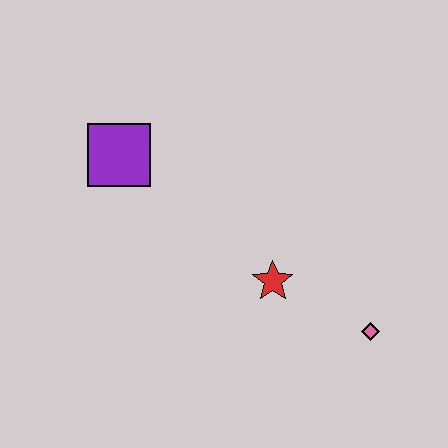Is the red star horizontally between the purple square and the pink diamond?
Yes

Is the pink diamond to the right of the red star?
Yes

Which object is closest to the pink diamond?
The red star is closest to the pink diamond.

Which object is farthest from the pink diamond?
The purple square is farthest from the pink diamond.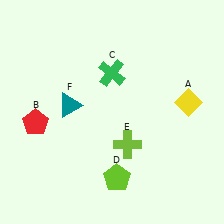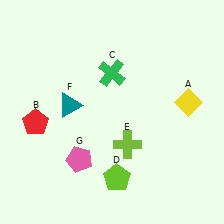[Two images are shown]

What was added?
A pink pentagon (G) was added in Image 2.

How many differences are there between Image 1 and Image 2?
There is 1 difference between the two images.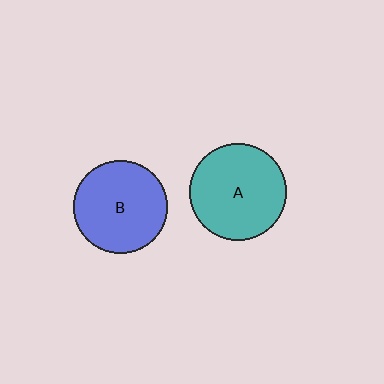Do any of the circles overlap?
No, none of the circles overlap.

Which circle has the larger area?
Circle A (teal).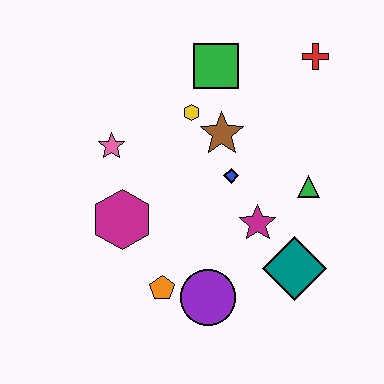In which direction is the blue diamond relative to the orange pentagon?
The blue diamond is above the orange pentagon.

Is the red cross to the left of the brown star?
No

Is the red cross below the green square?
No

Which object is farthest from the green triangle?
The pink star is farthest from the green triangle.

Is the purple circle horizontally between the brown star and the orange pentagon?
Yes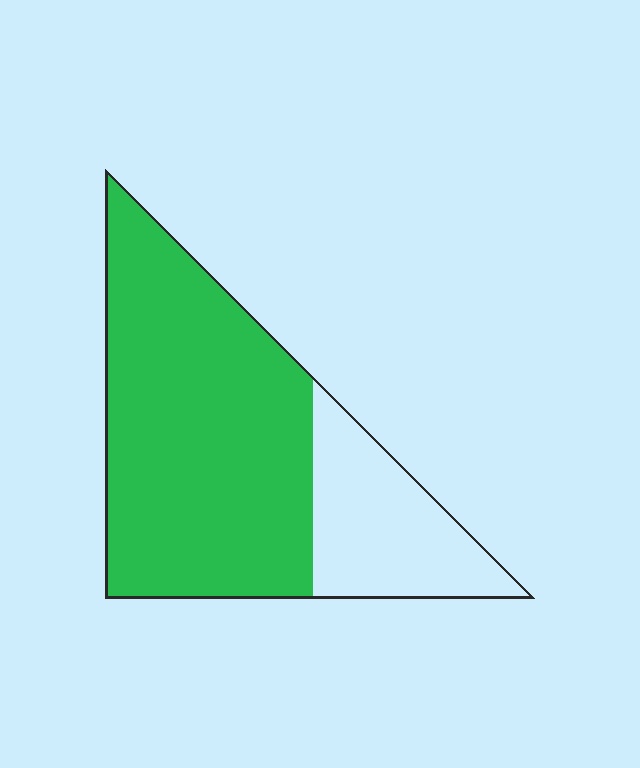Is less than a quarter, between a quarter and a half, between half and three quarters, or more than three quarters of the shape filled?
Between half and three quarters.